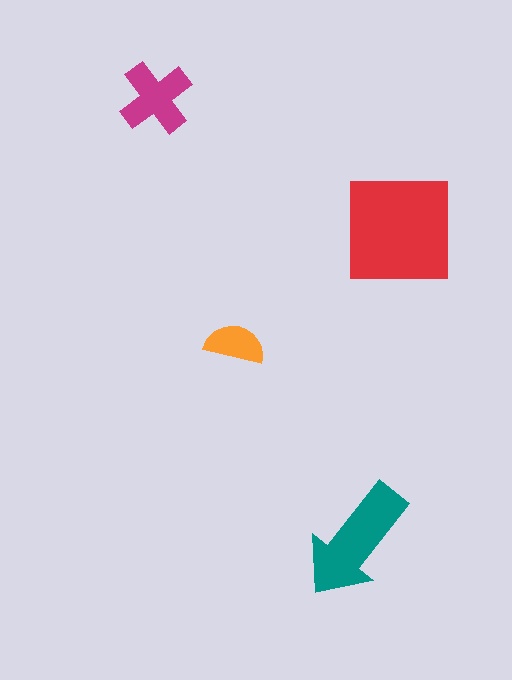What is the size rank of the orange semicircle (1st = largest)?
4th.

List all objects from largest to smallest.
The red square, the teal arrow, the magenta cross, the orange semicircle.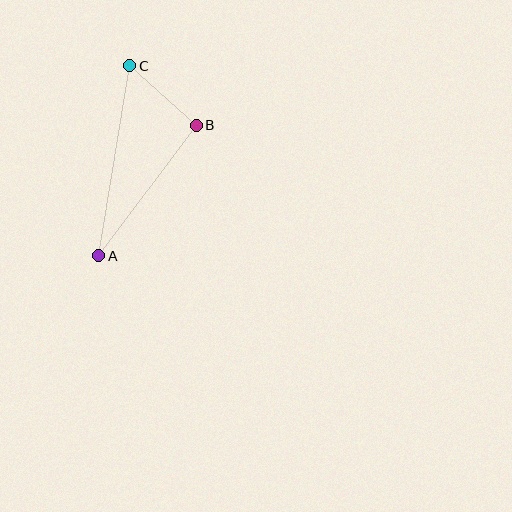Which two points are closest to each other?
Points B and C are closest to each other.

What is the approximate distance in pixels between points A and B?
The distance between A and B is approximately 163 pixels.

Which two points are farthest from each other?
Points A and C are farthest from each other.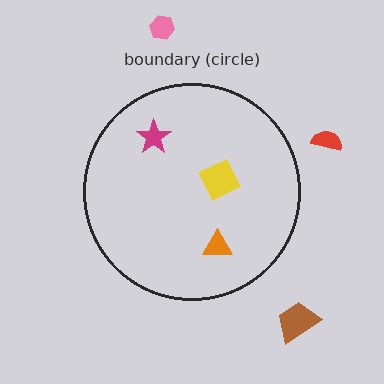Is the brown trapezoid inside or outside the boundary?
Outside.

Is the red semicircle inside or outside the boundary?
Outside.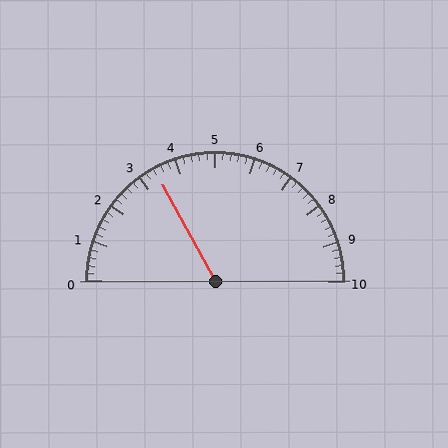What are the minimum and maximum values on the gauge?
The gauge ranges from 0 to 10.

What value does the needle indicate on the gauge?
The needle indicates approximately 3.4.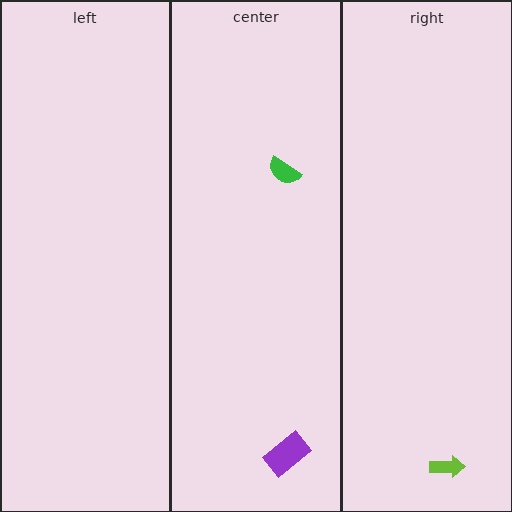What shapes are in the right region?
The lime arrow.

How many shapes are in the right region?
1.